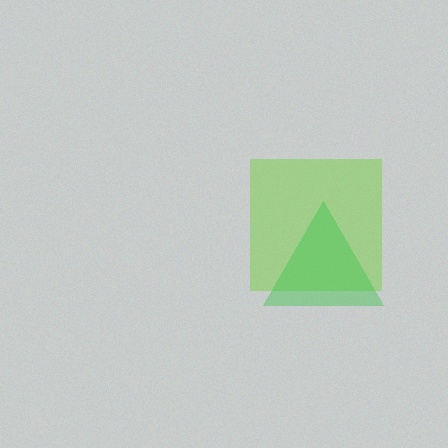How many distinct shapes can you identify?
There are 2 distinct shapes: a lime square, a green triangle.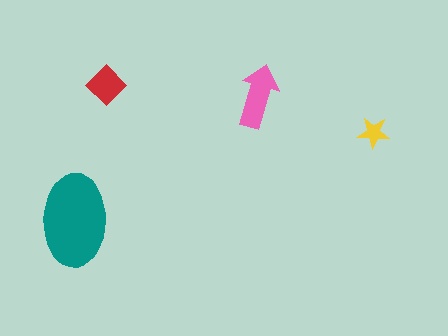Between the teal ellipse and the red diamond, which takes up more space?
The teal ellipse.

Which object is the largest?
The teal ellipse.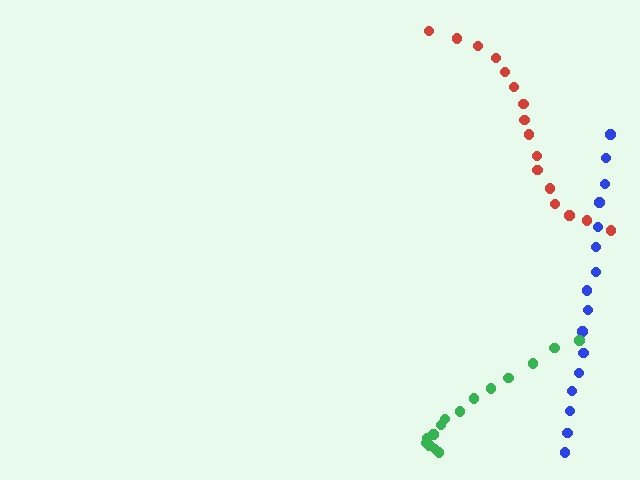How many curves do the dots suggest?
There are 3 distinct paths.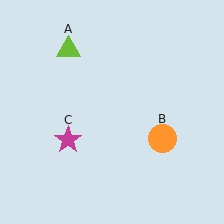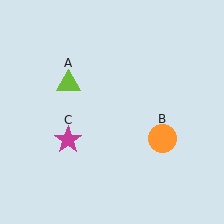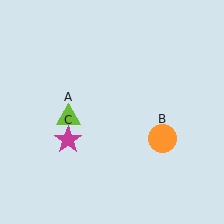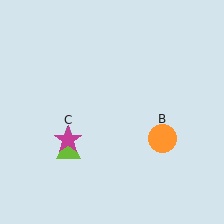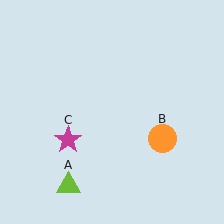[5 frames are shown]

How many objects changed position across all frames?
1 object changed position: lime triangle (object A).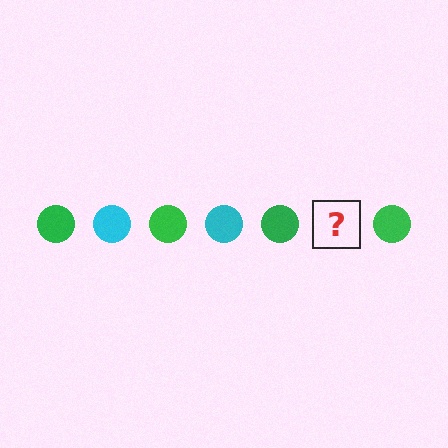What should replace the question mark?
The question mark should be replaced with a cyan circle.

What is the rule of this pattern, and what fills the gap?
The rule is that the pattern cycles through green, cyan circles. The gap should be filled with a cyan circle.